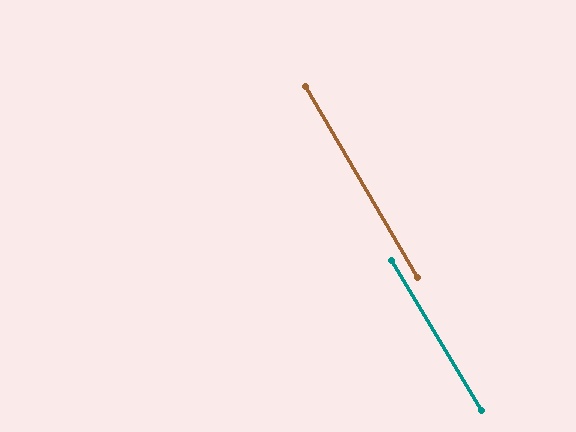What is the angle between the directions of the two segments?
Approximately 1 degree.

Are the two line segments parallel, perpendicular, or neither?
Parallel — their directions differ by only 0.7°.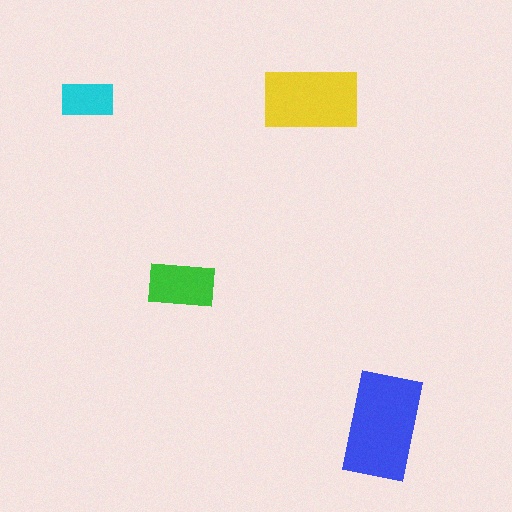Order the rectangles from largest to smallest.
the blue one, the yellow one, the green one, the cyan one.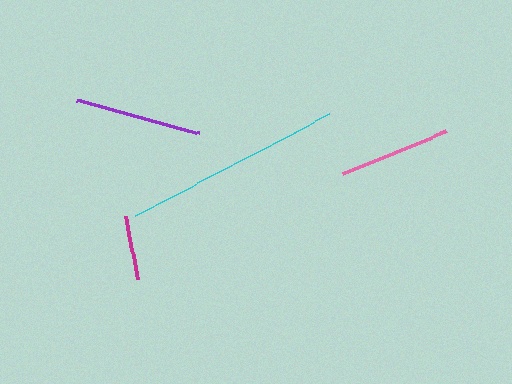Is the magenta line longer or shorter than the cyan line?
The cyan line is longer than the magenta line.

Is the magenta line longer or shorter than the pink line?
The pink line is longer than the magenta line.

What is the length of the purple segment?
The purple segment is approximately 127 pixels long.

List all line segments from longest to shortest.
From longest to shortest: cyan, purple, pink, magenta.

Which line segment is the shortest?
The magenta line is the shortest at approximately 63 pixels.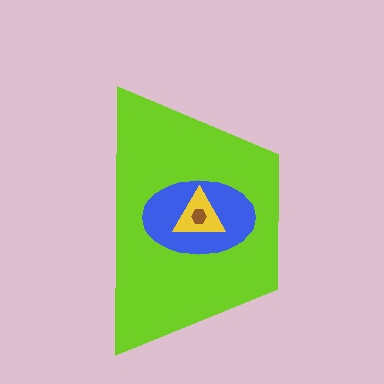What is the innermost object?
The brown hexagon.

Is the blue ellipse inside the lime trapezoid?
Yes.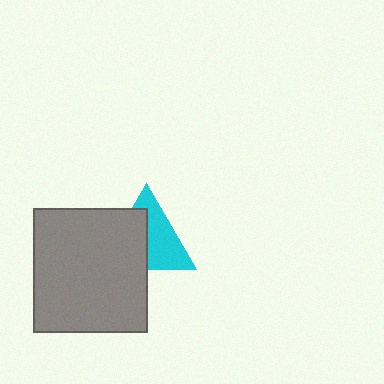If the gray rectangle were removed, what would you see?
You would see the complete cyan triangle.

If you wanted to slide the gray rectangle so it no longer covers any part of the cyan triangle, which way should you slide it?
Slide it toward the lower-left — that is the most direct way to separate the two shapes.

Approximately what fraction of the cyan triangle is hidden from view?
Roughly 47% of the cyan triangle is hidden behind the gray rectangle.